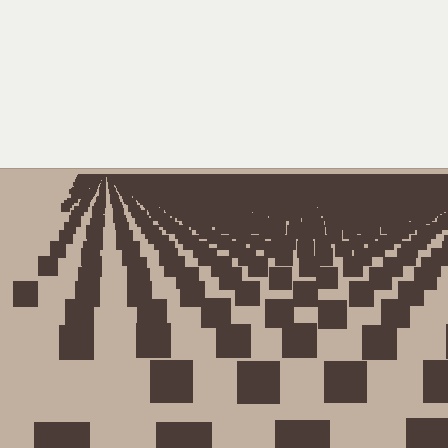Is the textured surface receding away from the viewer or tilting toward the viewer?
The surface is receding away from the viewer. Texture elements get smaller and denser toward the top.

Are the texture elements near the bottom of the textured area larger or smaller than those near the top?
Larger. Near the bottom, elements are closer to the viewer and appear at a bigger on-screen size.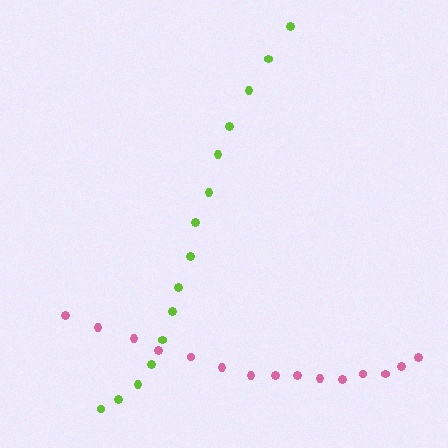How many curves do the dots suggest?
There are 2 distinct paths.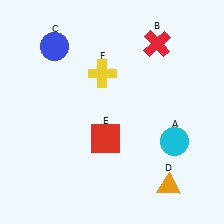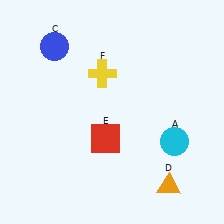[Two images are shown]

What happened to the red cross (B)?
The red cross (B) was removed in Image 2. It was in the top-right area of Image 1.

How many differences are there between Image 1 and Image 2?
There is 1 difference between the two images.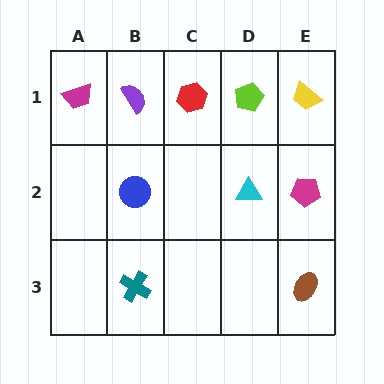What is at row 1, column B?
A purple semicircle.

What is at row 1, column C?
A red hexagon.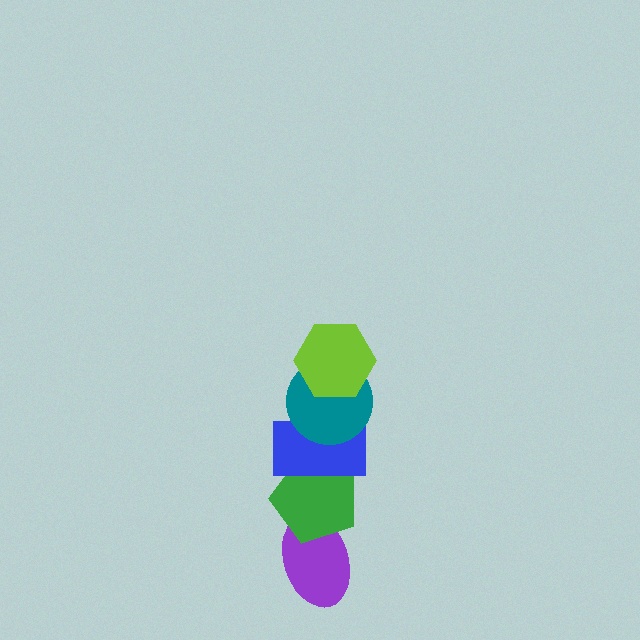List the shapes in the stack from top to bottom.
From top to bottom: the lime hexagon, the teal circle, the blue rectangle, the green pentagon, the purple ellipse.